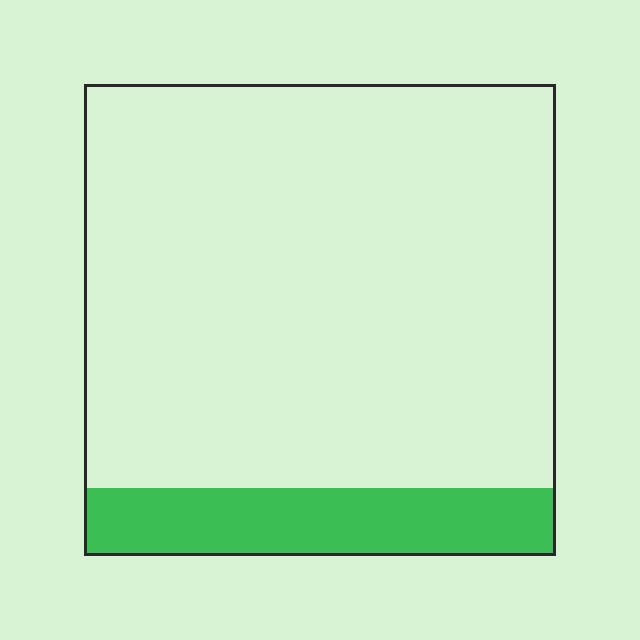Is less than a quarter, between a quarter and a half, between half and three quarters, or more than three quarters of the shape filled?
Less than a quarter.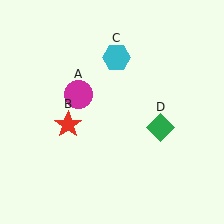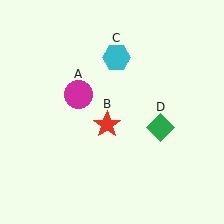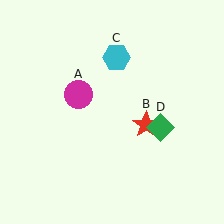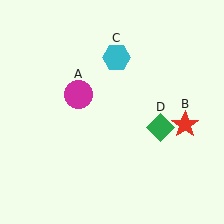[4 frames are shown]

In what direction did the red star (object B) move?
The red star (object B) moved right.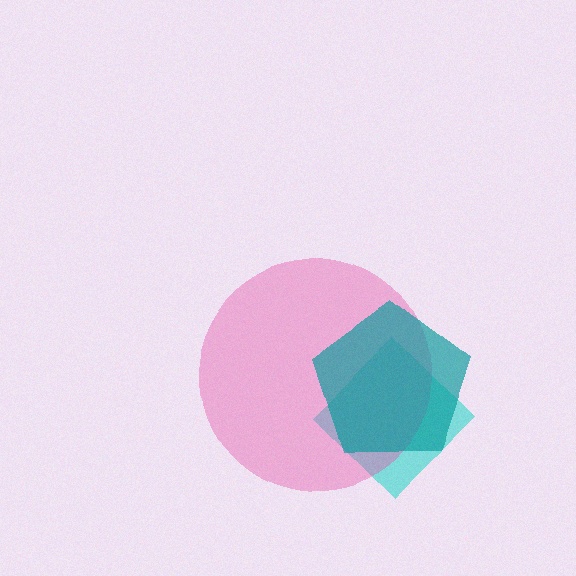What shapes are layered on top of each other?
The layered shapes are: a cyan diamond, a pink circle, a teal pentagon.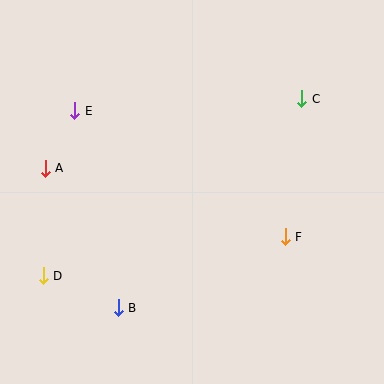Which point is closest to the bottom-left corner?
Point D is closest to the bottom-left corner.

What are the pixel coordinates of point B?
Point B is at (118, 308).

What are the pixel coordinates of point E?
Point E is at (75, 111).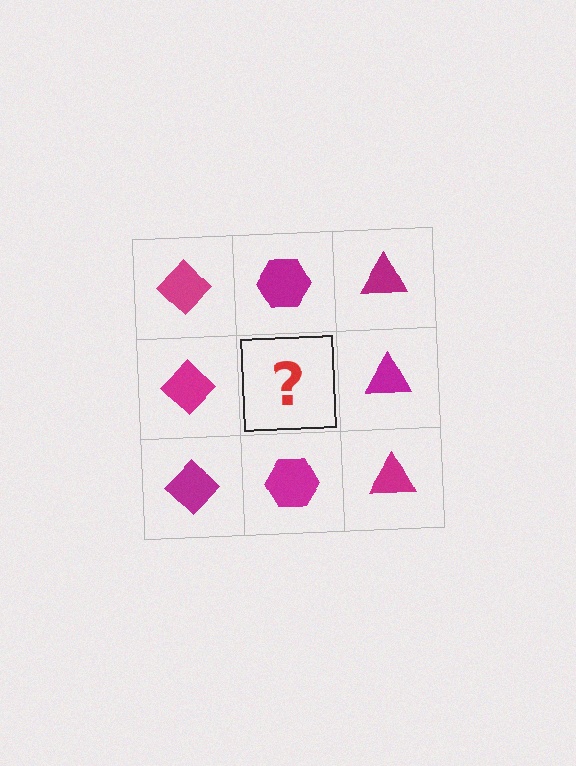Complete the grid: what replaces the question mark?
The question mark should be replaced with a magenta hexagon.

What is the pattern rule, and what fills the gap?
The rule is that each column has a consistent shape. The gap should be filled with a magenta hexagon.